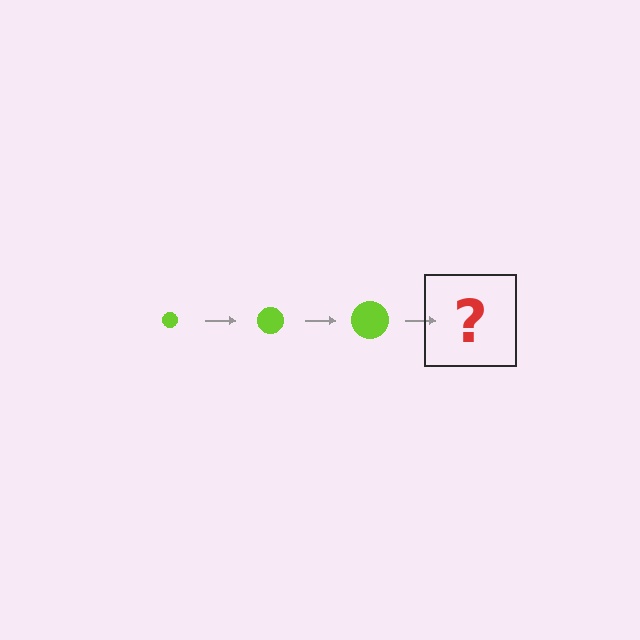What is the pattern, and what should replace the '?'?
The pattern is that the circle gets progressively larger each step. The '?' should be a lime circle, larger than the previous one.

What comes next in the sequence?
The next element should be a lime circle, larger than the previous one.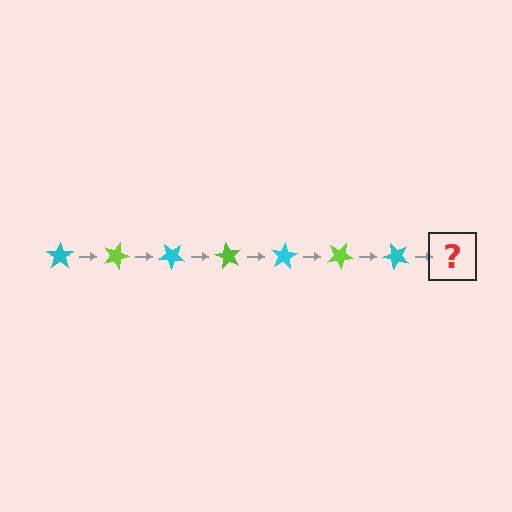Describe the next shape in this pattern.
It should be a lime star, rotated 140 degrees from the start.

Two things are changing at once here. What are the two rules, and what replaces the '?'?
The two rules are that it rotates 20 degrees each step and the color cycles through cyan and lime. The '?' should be a lime star, rotated 140 degrees from the start.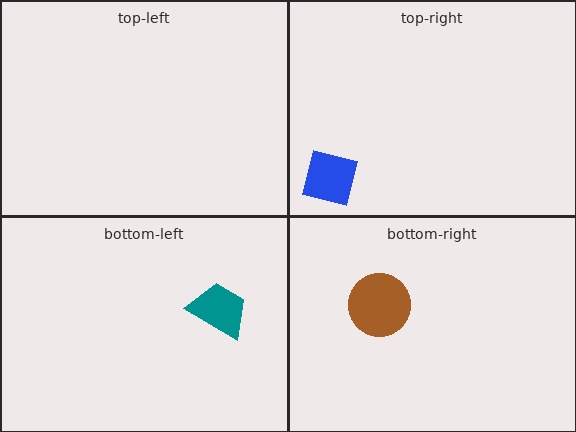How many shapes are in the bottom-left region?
1.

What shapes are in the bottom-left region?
The teal trapezoid.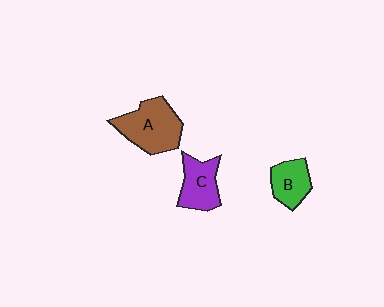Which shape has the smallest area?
Shape B (green).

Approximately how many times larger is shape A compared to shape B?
Approximately 1.7 times.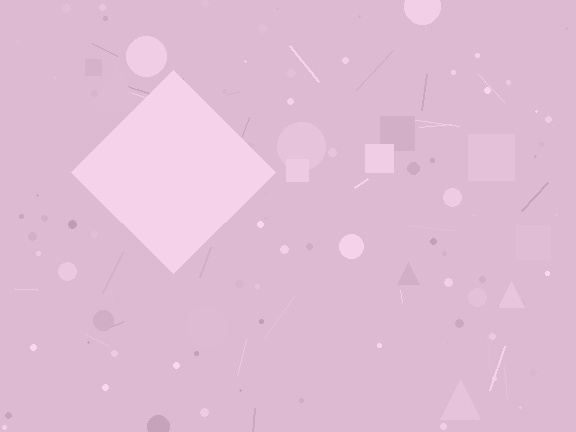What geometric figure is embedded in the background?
A diamond is embedded in the background.